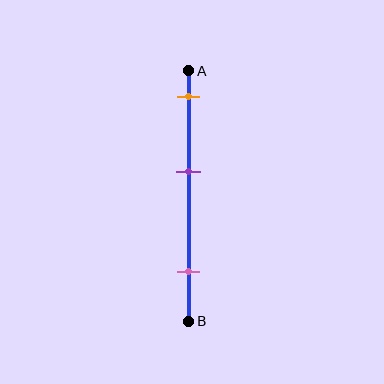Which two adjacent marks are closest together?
The orange and purple marks are the closest adjacent pair.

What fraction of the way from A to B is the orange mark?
The orange mark is approximately 10% (0.1) of the way from A to B.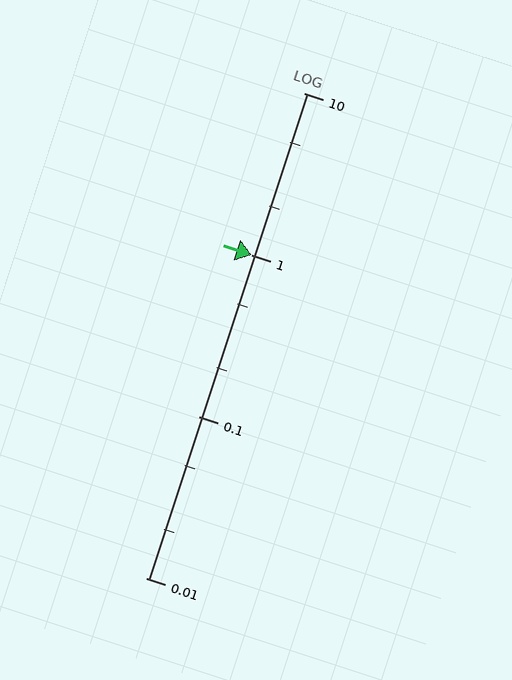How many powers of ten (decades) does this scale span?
The scale spans 3 decades, from 0.01 to 10.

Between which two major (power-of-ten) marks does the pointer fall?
The pointer is between 1 and 10.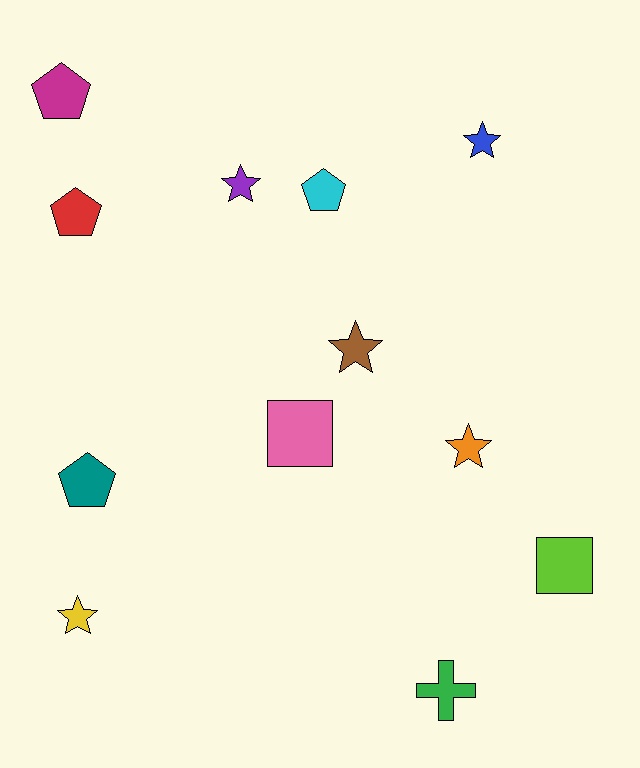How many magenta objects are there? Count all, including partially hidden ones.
There is 1 magenta object.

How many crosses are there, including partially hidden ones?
There is 1 cross.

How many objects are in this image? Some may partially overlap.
There are 12 objects.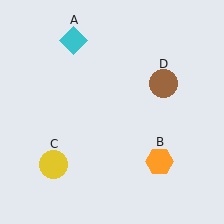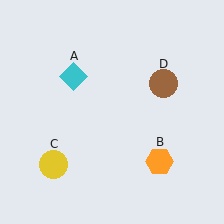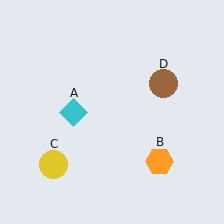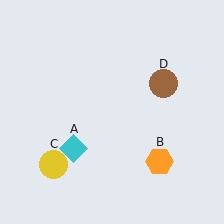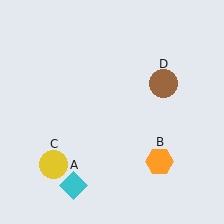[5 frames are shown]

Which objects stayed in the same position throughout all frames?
Orange hexagon (object B) and yellow circle (object C) and brown circle (object D) remained stationary.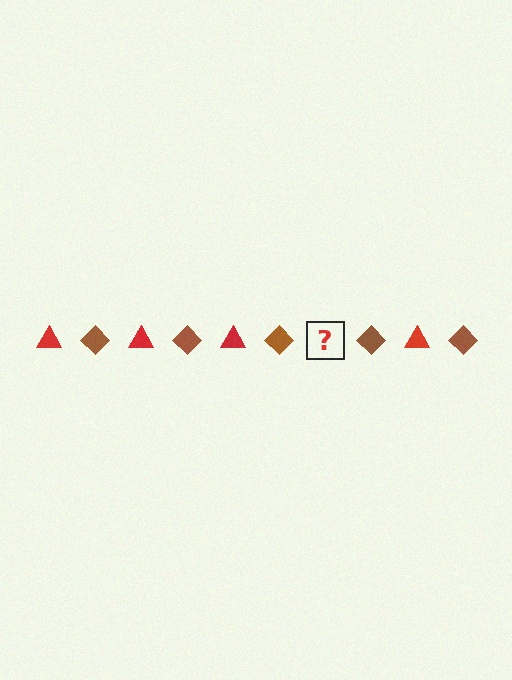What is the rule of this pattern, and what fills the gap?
The rule is that the pattern alternates between red triangle and brown diamond. The gap should be filled with a red triangle.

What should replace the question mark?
The question mark should be replaced with a red triangle.